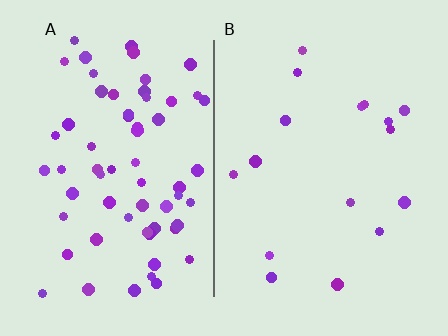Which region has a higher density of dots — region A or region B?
A (the left).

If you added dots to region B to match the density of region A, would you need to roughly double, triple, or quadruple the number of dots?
Approximately quadruple.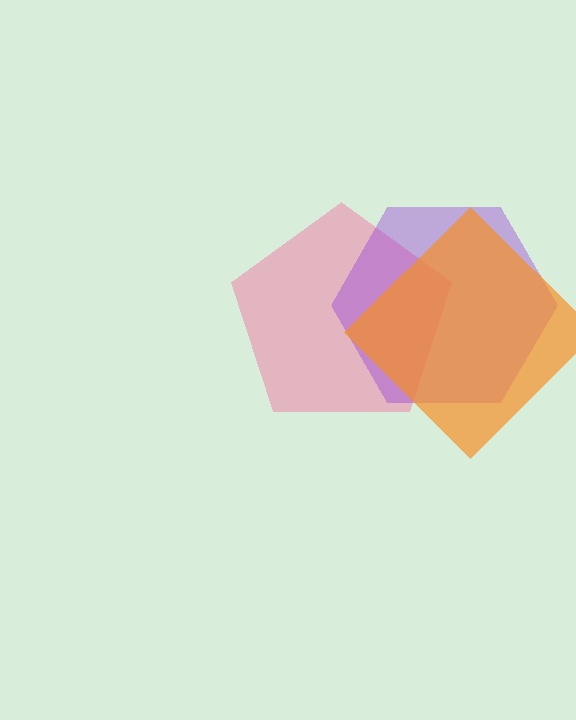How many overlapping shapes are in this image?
There are 3 overlapping shapes in the image.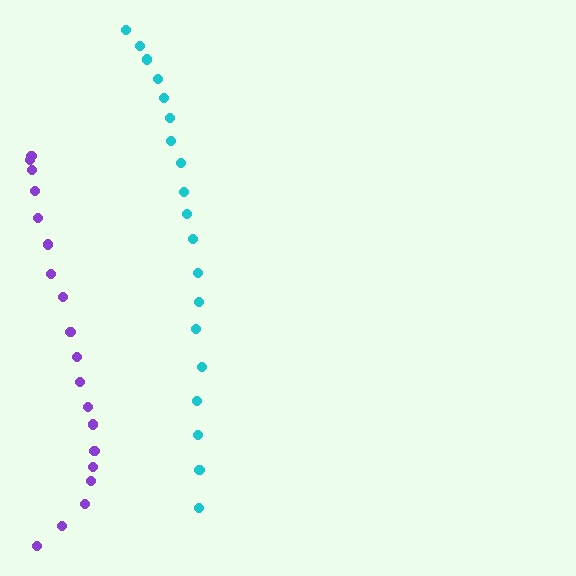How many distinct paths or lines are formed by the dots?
There are 2 distinct paths.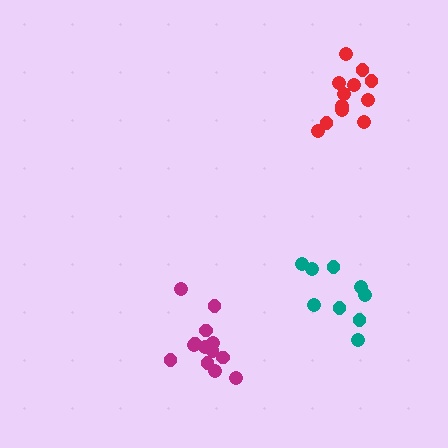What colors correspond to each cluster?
The clusters are colored: teal, red, magenta.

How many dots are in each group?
Group 1: 9 dots, Group 2: 13 dots, Group 3: 13 dots (35 total).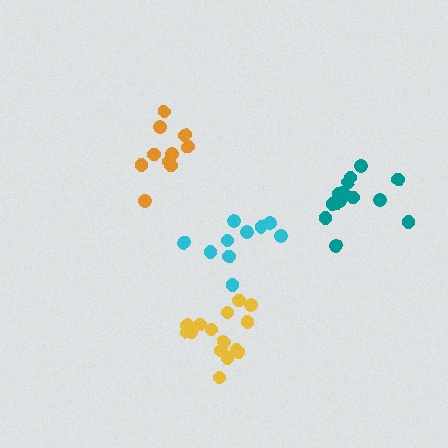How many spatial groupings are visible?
There are 4 spatial groupings.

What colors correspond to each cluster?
The clusters are colored: orange, teal, cyan, yellow.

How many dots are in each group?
Group 1: 10 dots, Group 2: 15 dots, Group 3: 10 dots, Group 4: 15 dots (50 total).